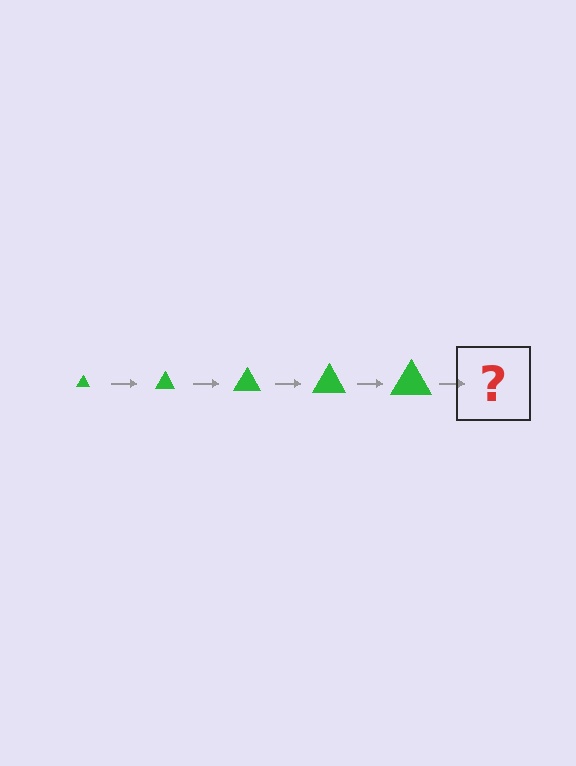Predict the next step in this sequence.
The next step is a green triangle, larger than the previous one.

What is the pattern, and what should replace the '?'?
The pattern is that the triangle gets progressively larger each step. The '?' should be a green triangle, larger than the previous one.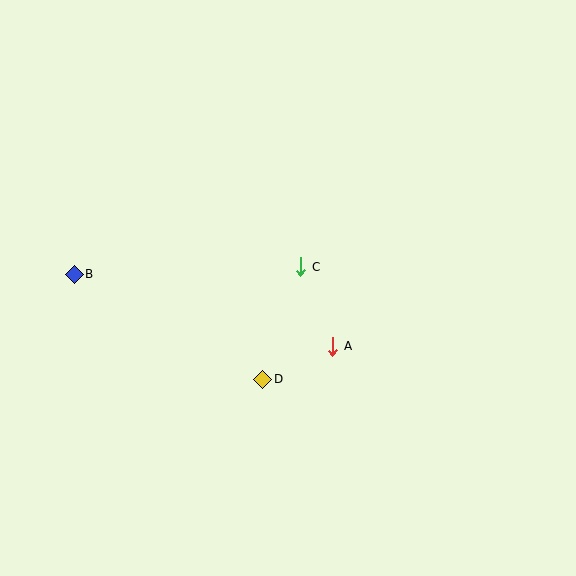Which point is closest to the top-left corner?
Point B is closest to the top-left corner.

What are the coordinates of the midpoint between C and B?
The midpoint between C and B is at (187, 271).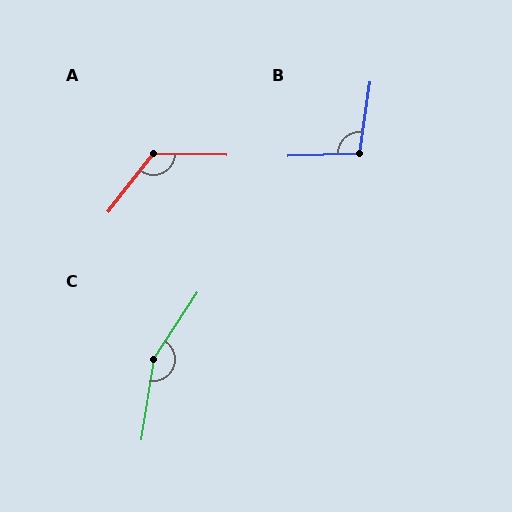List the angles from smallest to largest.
B (101°), A (127°), C (156°).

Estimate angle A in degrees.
Approximately 127 degrees.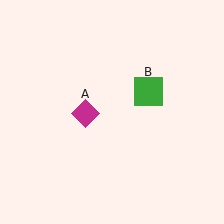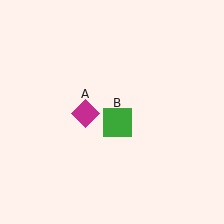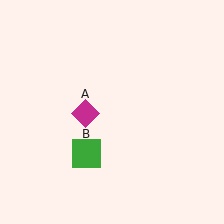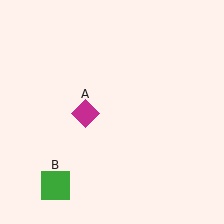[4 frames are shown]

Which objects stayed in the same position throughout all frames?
Magenta diamond (object A) remained stationary.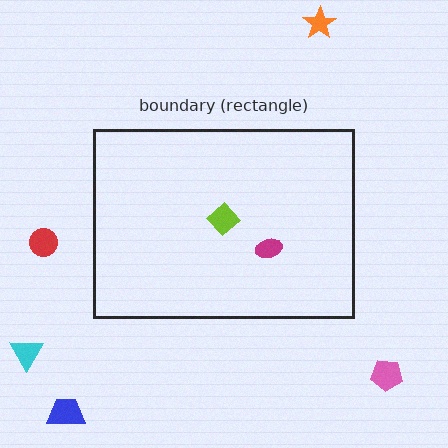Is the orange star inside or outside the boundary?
Outside.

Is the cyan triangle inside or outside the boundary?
Outside.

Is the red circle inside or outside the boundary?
Outside.